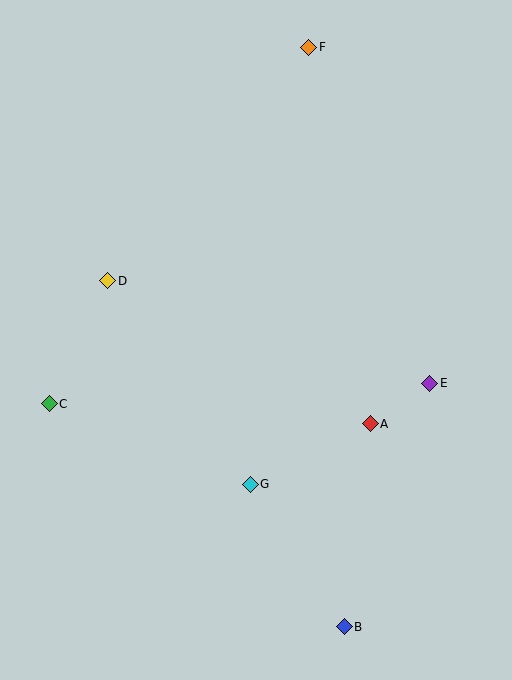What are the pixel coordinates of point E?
Point E is at (430, 383).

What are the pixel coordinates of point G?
Point G is at (250, 484).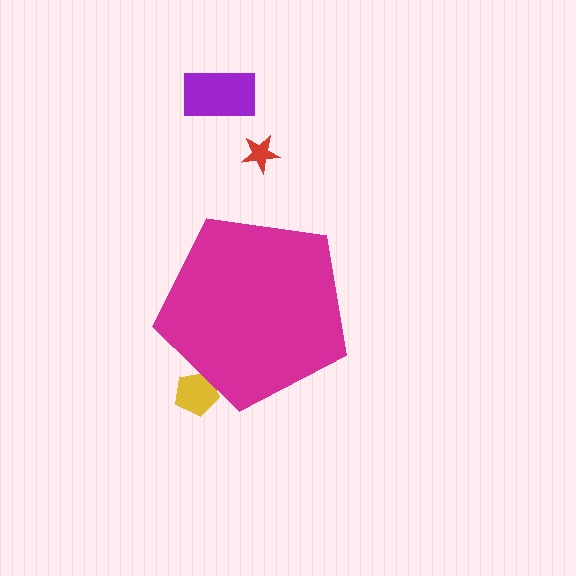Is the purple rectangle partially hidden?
No, the purple rectangle is fully visible.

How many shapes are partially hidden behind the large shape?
1 shape is partially hidden.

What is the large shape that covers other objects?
A magenta pentagon.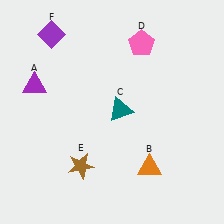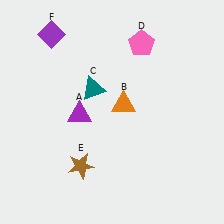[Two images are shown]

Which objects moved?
The objects that moved are: the purple triangle (A), the orange triangle (B), the teal triangle (C).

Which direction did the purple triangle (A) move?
The purple triangle (A) moved right.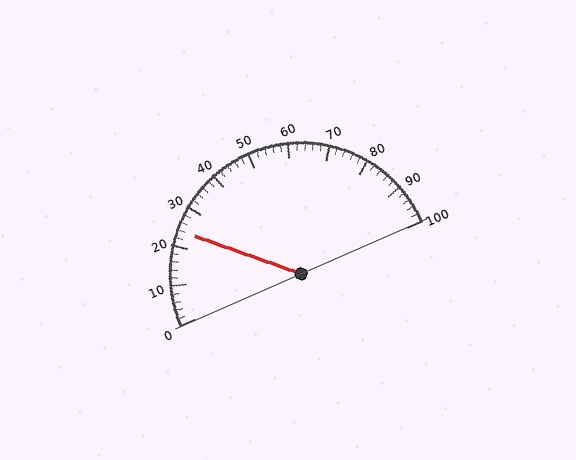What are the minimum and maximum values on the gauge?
The gauge ranges from 0 to 100.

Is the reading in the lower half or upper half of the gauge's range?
The reading is in the lower half of the range (0 to 100).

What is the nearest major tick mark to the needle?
The nearest major tick mark is 20.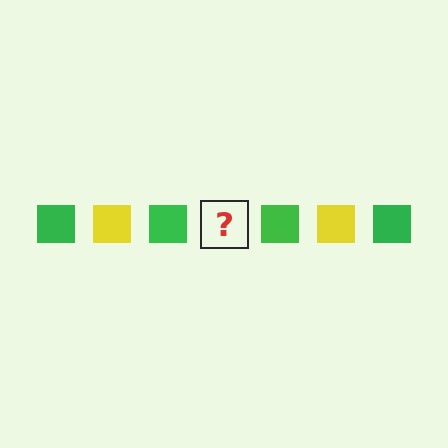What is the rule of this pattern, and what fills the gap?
The rule is that the pattern cycles through green, yellow squares. The gap should be filled with a yellow square.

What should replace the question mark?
The question mark should be replaced with a yellow square.